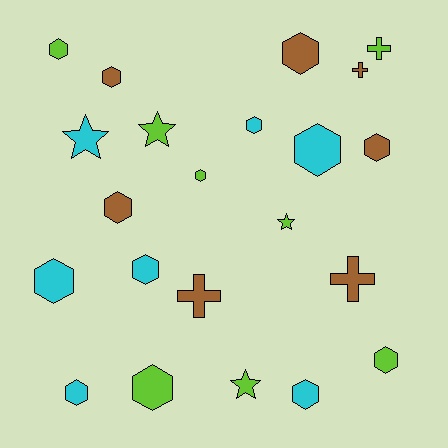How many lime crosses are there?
There is 1 lime cross.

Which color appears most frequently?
Lime, with 8 objects.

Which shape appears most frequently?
Hexagon, with 14 objects.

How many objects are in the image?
There are 22 objects.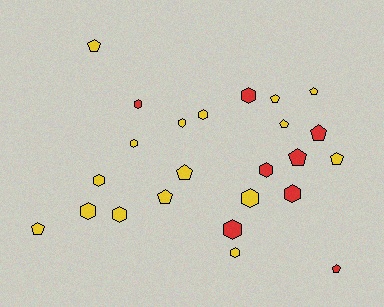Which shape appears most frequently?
Hexagon, with 13 objects.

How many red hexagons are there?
There are 5 red hexagons.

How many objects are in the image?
There are 24 objects.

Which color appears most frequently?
Yellow, with 16 objects.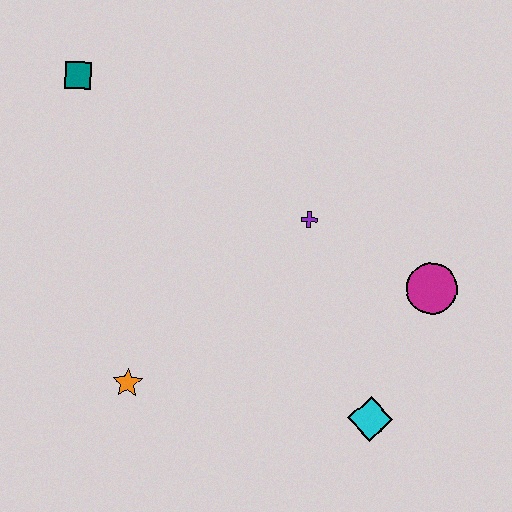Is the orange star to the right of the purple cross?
No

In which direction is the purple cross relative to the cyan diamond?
The purple cross is above the cyan diamond.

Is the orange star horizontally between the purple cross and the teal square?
Yes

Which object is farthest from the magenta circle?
The teal square is farthest from the magenta circle.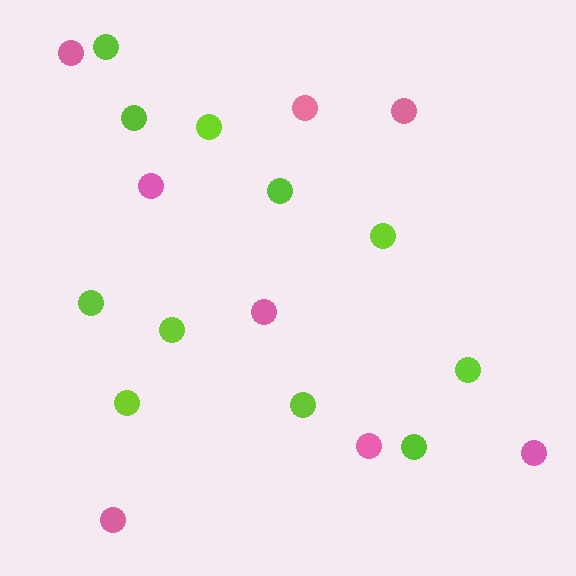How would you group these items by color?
There are 2 groups: one group of pink circles (8) and one group of lime circles (11).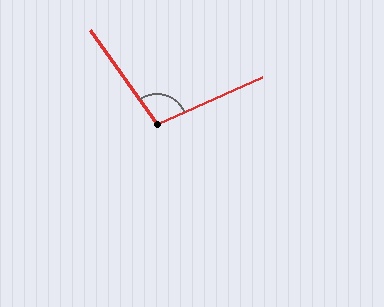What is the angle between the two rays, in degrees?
Approximately 101 degrees.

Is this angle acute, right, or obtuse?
It is obtuse.